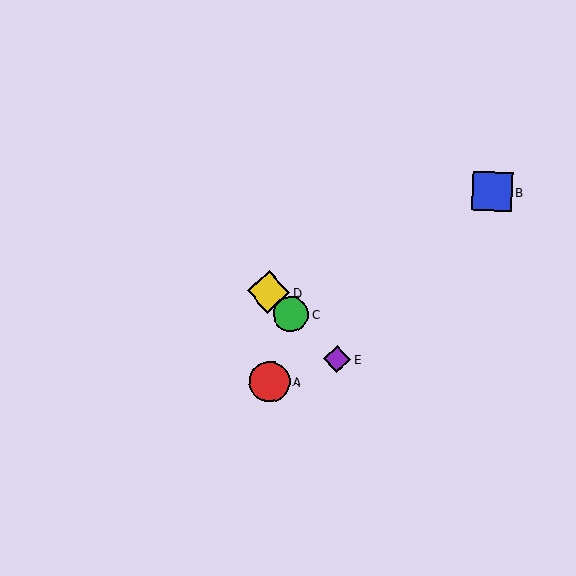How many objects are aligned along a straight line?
3 objects (C, D, E) are aligned along a straight line.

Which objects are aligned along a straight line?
Objects C, D, E are aligned along a straight line.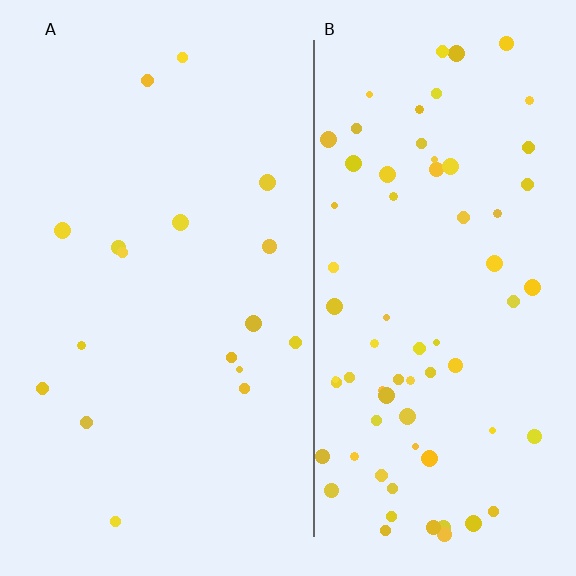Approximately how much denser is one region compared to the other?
Approximately 4.2× — region B over region A.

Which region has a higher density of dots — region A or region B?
B (the right).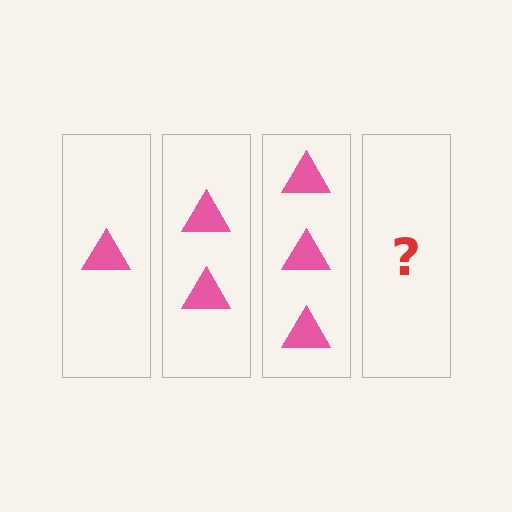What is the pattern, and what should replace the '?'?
The pattern is that each step adds one more triangle. The '?' should be 4 triangles.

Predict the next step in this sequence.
The next step is 4 triangles.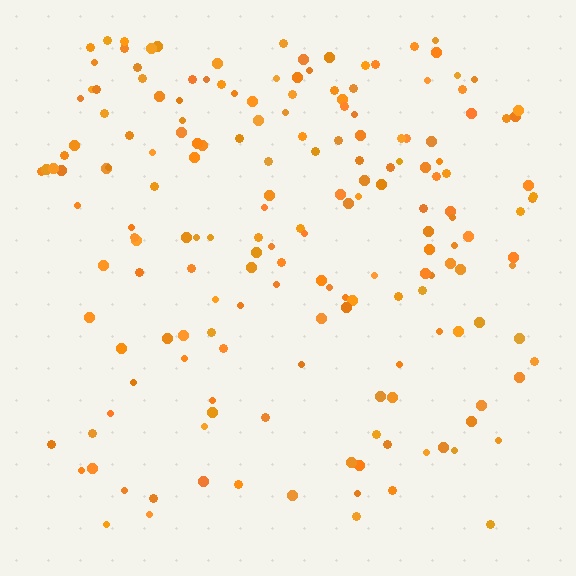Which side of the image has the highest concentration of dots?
The top.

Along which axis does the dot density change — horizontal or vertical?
Vertical.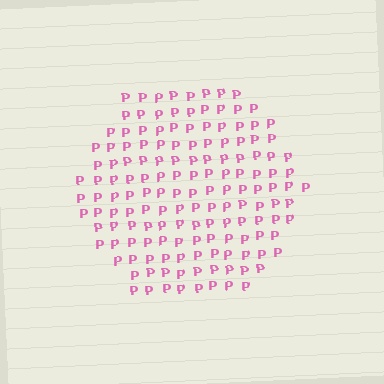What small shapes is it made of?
It is made of small letter P's.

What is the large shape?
The large shape is a hexagon.